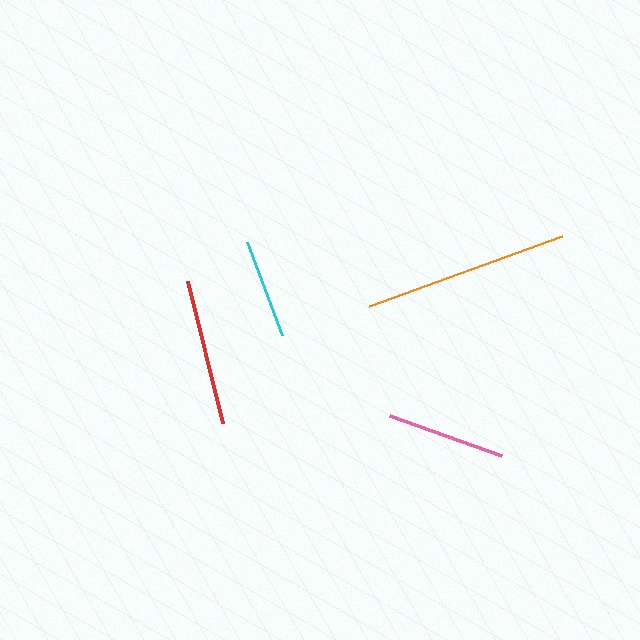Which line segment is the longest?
The orange line is the longest at approximately 206 pixels.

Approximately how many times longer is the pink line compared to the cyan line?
The pink line is approximately 1.2 times the length of the cyan line.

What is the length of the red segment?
The red segment is approximately 146 pixels long.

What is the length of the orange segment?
The orange segment is approximately 206 pixels long.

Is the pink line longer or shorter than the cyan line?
The pink line is longer than the cyan line.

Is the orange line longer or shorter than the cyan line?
The orange line is longer than the cyan line.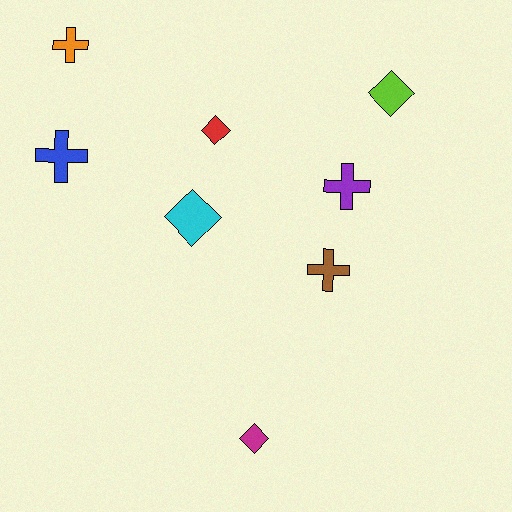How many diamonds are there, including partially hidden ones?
There are 4 diamonds.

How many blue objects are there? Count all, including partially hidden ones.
There is 1 blue object.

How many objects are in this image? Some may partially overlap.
There are 8 objects.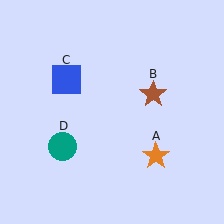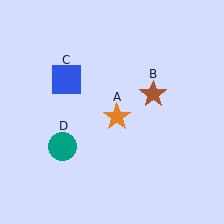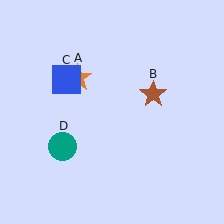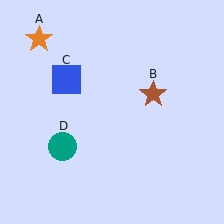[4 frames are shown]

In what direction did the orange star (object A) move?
The orange star (object A) moved up and to the left.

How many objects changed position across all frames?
1 object changed position: orange star (object A).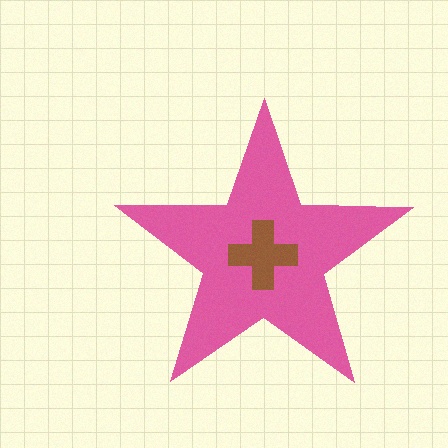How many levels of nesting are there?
2.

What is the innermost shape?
The brown cross.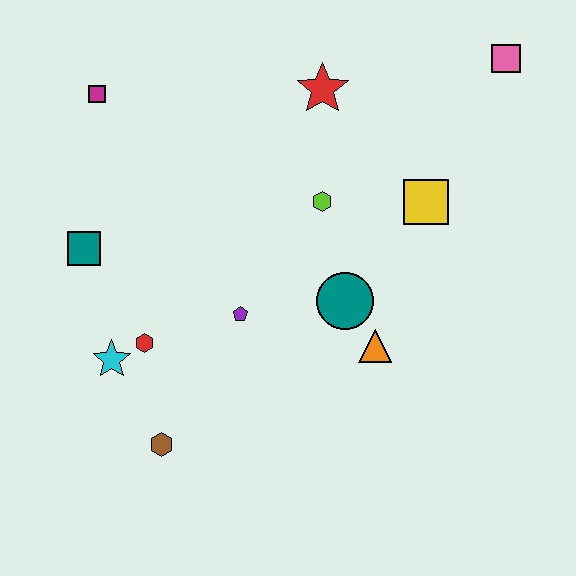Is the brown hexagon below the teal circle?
Yes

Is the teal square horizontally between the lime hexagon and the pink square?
No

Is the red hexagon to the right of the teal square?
Yes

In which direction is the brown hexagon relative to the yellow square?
The brown hexagon is to the left of the yellow square.